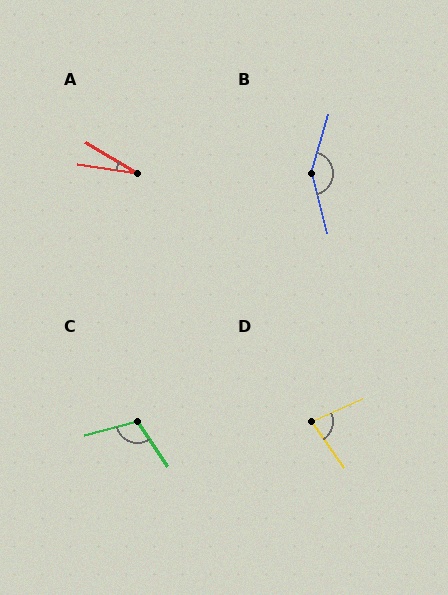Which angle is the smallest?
A, at approximately 23 degrees.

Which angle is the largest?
B, at approximately 149 degrees.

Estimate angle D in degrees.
Approximately 78 degrees.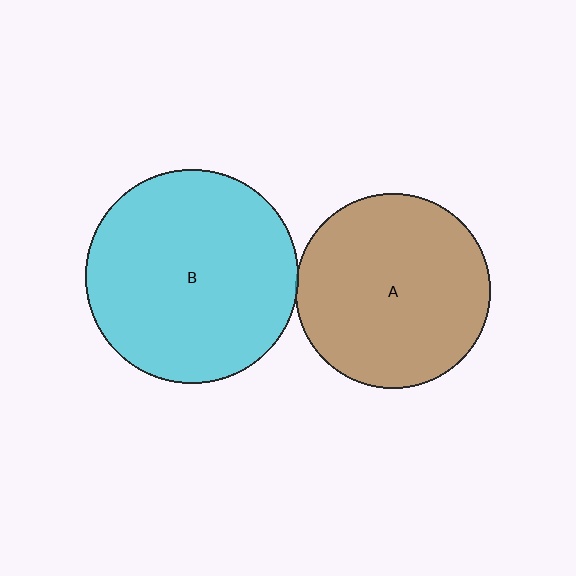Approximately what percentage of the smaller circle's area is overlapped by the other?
Approximately 5%.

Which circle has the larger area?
Circle B (cyan).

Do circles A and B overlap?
Yes.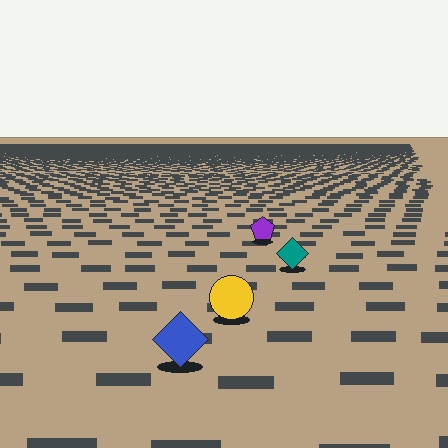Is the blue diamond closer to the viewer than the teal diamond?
Yes. The blue diamond is closer — you can tell from the texture gradient: the ground texture is coarser near it.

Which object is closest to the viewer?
The blue diamond is closest. The texture marks near it are larger and more spread out.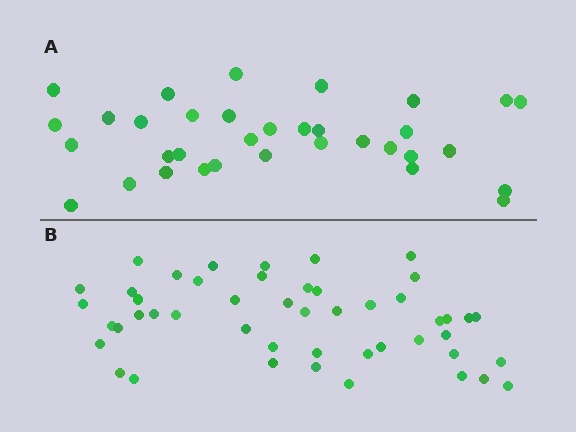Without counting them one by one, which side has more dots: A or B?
Region B (the bottom region) has more dots.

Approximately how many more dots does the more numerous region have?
Region B has approximately 15 more dots than region A.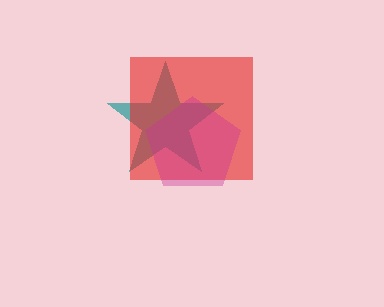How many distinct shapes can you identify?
There are 3 distinct shapes: a teal star, a red square, a magenta pentagon.